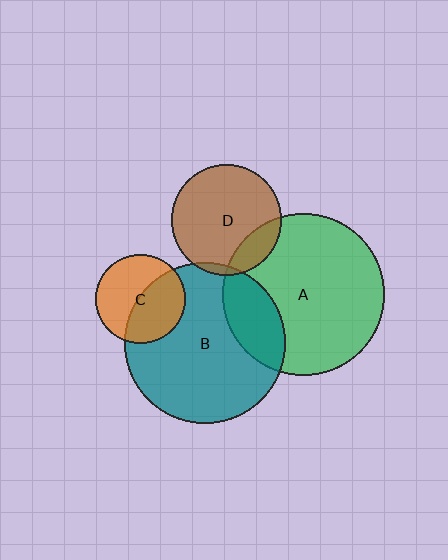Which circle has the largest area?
Circle A (green).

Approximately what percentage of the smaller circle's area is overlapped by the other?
Approximately 5%.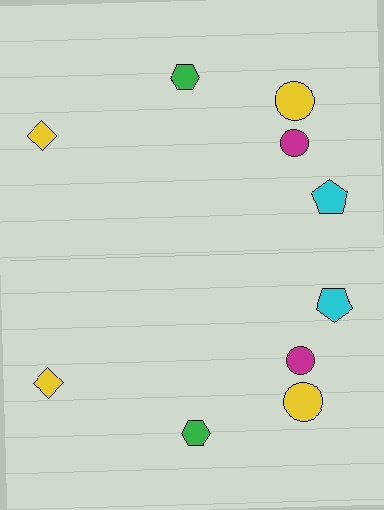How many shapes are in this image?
There are 10 shapes in this image.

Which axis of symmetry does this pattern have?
The pattern has a horizontal axis of symmetry running through the center of the image.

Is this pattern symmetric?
Yes, this pattern has bilateral (reflection) symmetry.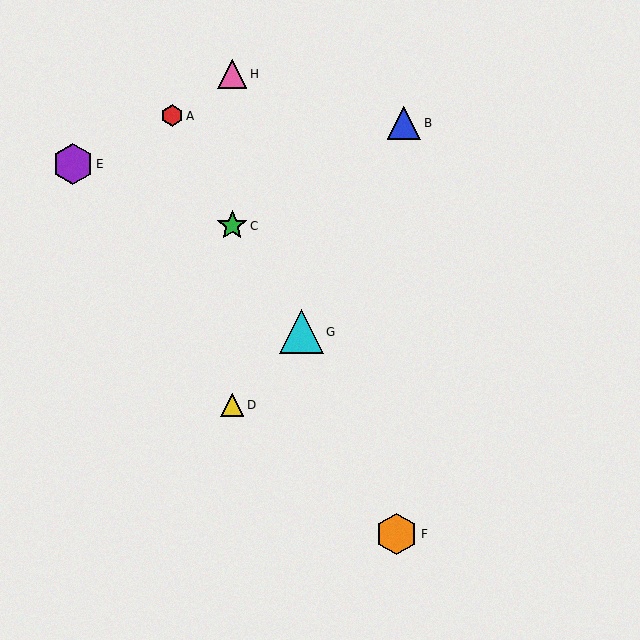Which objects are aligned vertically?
Objects C, D, H are aligned vertically.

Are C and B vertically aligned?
No, C is at x≈232 and B is at x≈404.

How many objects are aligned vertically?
3 objects (C, D, H) are aligned vertically.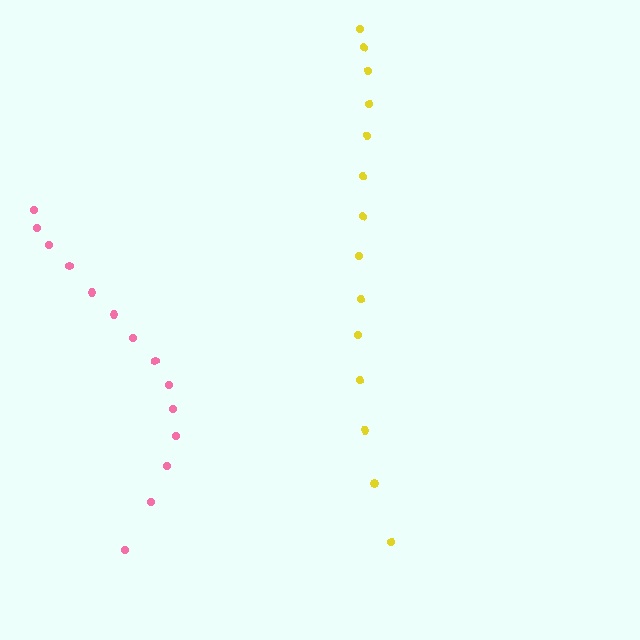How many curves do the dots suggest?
There are 2 distinct paths.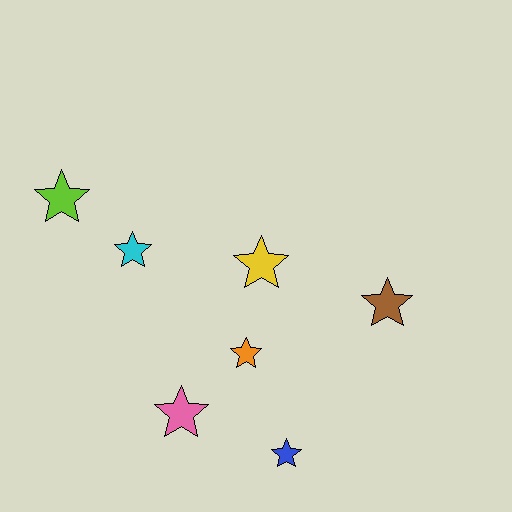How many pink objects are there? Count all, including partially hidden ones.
There is 1 pink object.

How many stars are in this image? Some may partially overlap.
There are 7 stars.